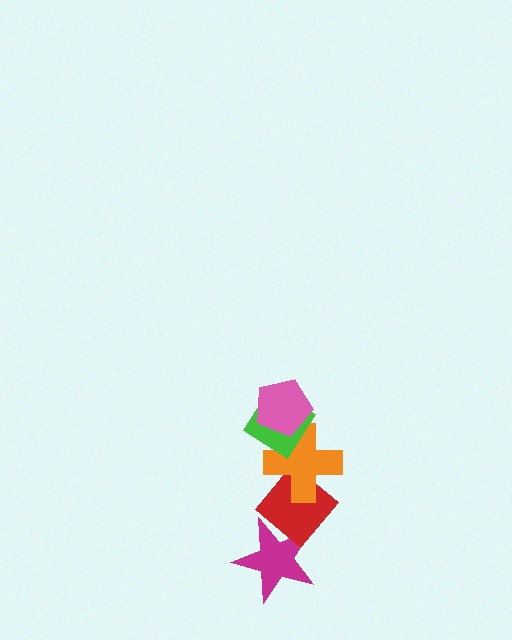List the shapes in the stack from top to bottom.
From top to bottom: the pink pentagon, the green diamond, the orange cross, the red diamond, the magenta star.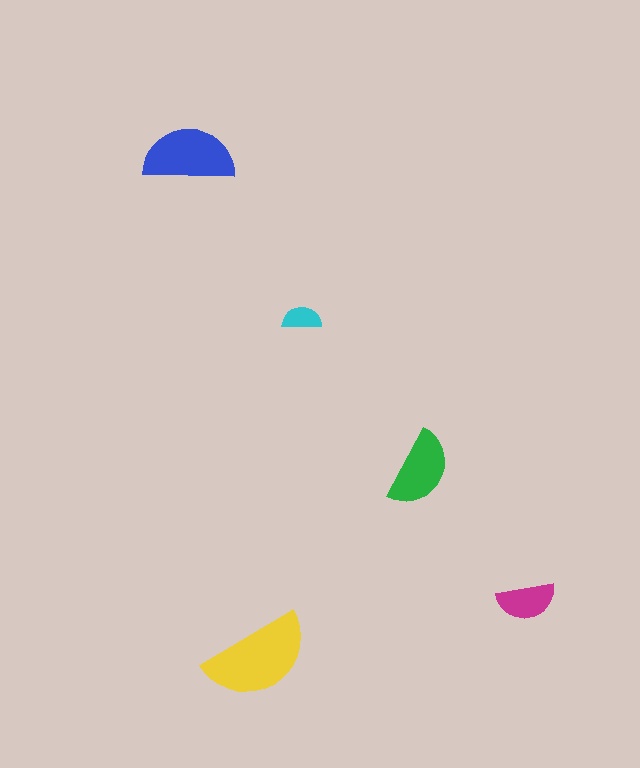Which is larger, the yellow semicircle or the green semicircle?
The yellow one.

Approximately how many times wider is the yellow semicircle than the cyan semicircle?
About 2.5 times wider.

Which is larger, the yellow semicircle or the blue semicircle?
The yellow one.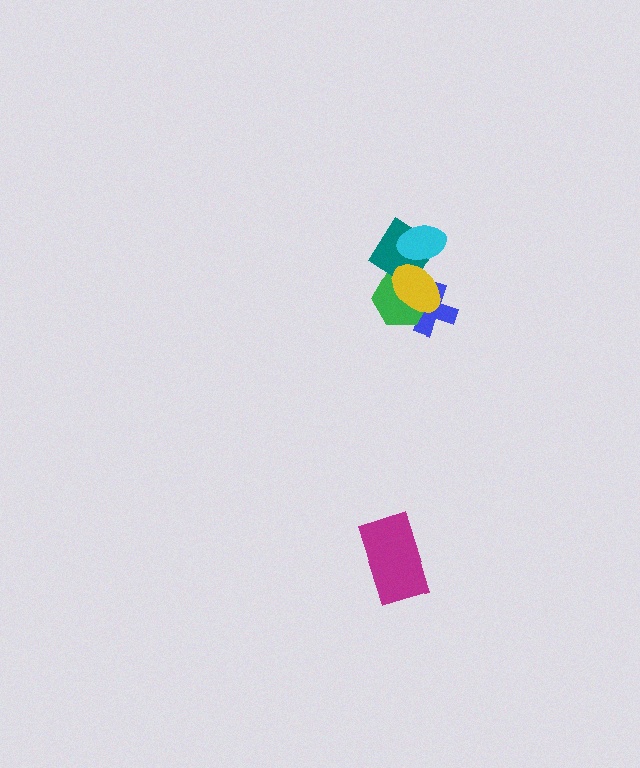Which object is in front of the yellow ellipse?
The cyan ellipse is in front of the yellow ellipse.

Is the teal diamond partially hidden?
Yes, it is partially covered by another shape.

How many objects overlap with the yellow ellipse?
4 objects overlap with the yellow ellipse.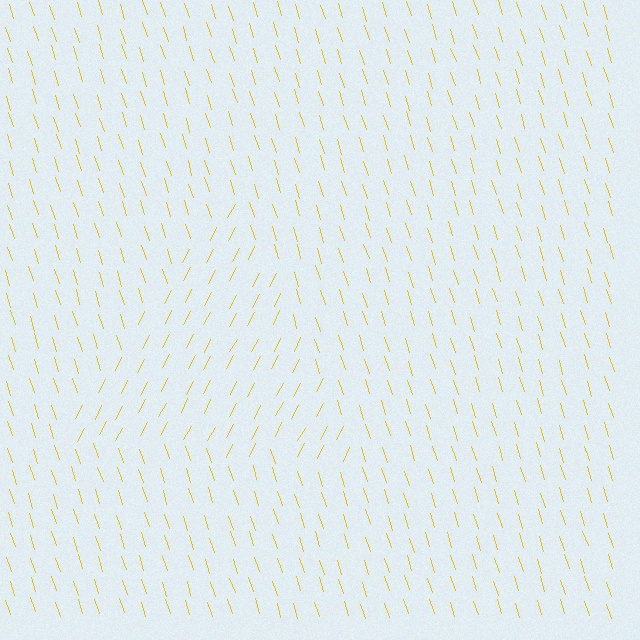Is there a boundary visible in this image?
Yes, there is a texture boundary formed by a change in line orientation.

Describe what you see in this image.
The image is filled with small yellow line segments. A triangle region in the image has lines oriented differently from the surrounding lines, creating a visible texture boundary.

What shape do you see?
I see a triangle.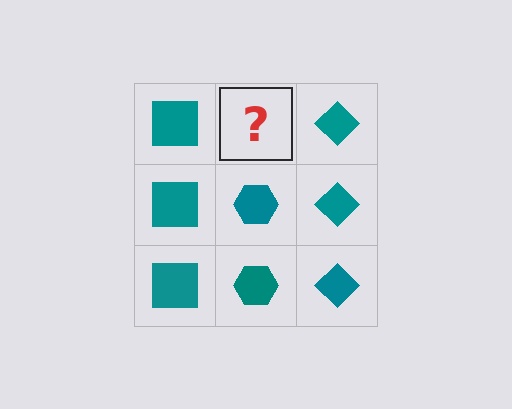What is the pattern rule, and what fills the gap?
The rule is that each column has a consistent shape. The gap should be filled with a teal hexagon.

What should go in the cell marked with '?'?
The missing cell should contain a teal hexagon.